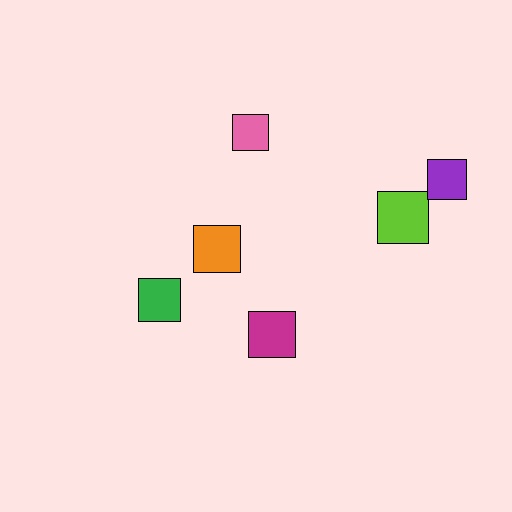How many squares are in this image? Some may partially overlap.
There are 6 squares.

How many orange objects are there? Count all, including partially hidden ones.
There is 1 orange object.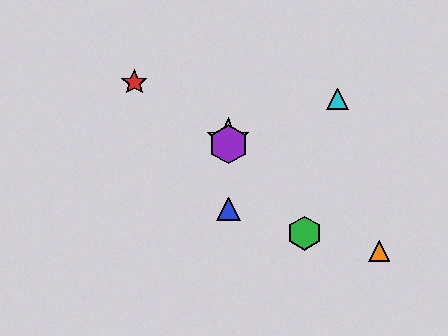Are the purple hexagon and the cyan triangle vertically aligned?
No, the purple hexagon is at x≈228 and the cyan triangle is at x≈337.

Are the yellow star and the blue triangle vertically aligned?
Yes, both are at x≈228.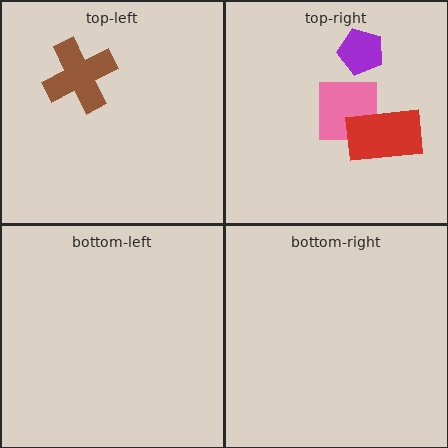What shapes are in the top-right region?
The pink square, the red rectangle, the purple pentagon.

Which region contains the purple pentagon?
The top-right region.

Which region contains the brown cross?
The top-left region.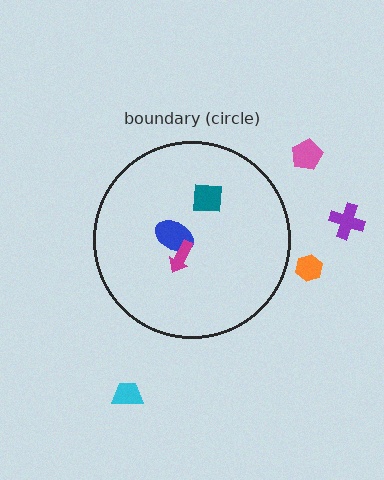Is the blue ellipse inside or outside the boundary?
Inside.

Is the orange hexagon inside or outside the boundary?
Outside.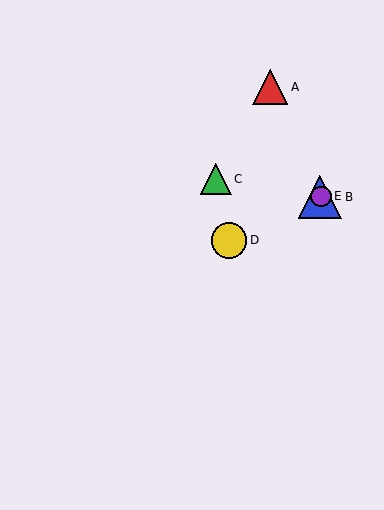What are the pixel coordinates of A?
Object A is at (270, 87).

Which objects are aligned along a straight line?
Objects B, D, E are aligned along a straight line.